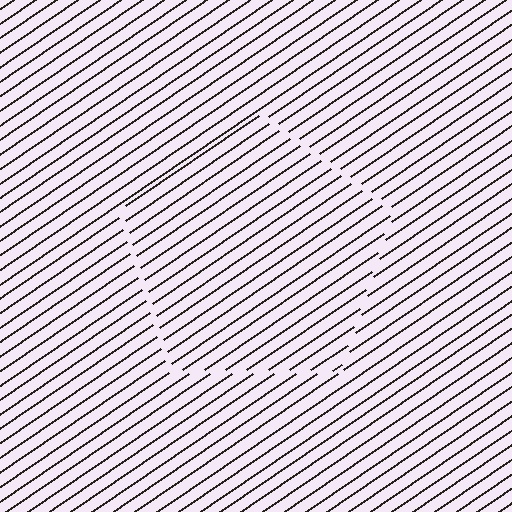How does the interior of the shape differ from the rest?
The interior of the shape contains the same grating, shifted by half a period — the contour is defined by the phase discontinuity where line-ends from the inner and outer gratings abut.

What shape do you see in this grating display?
An illusory pentagon. The interior of the shape contains the same grating, shifted by half a period — the contour is defined by the phase discontinuity where line-ends from the inner and outer gratings abut.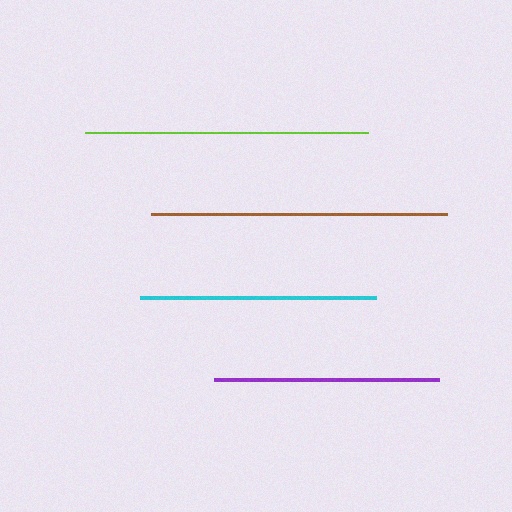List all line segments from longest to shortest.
From longest to shortest: brown, lime, cyan, purple.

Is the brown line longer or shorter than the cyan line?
The brown line is longer than the cyan line.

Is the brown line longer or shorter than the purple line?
The brown line is longer than the purple line.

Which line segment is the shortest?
The purple line is the shortest at approximately 225 pixels.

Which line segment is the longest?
The brown line is the longest at approximately 296 pixels.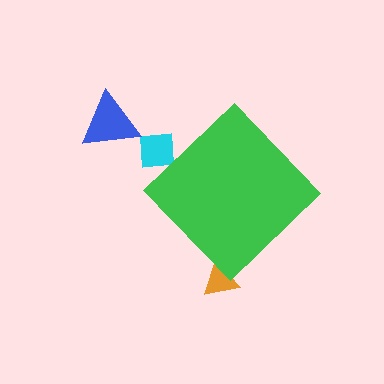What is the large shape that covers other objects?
A green diamond.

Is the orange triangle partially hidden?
Yes, the orange triangle is partially hidden behind the green diamond.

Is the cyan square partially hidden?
Yes, the cyan square is partially hidden behind the green diamond.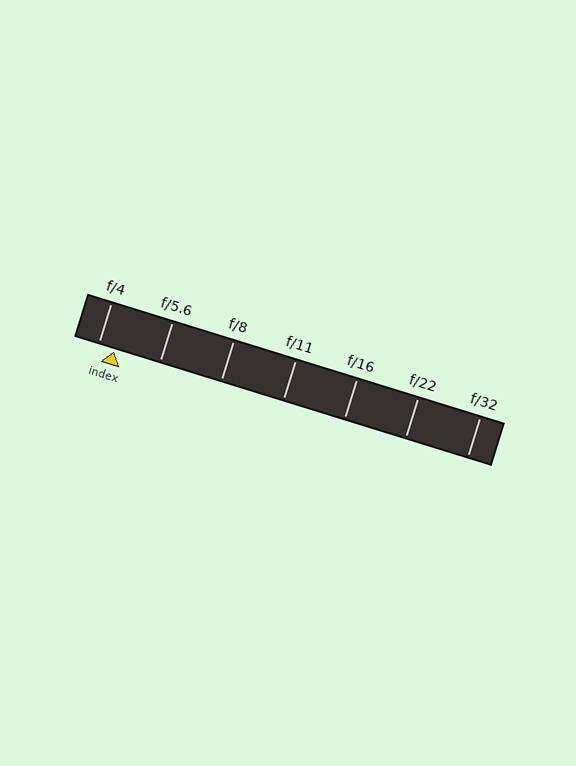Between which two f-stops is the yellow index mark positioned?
The index mark is between f/4 and f/5.6.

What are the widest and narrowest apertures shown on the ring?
The widest aperture shown is f/4 and the narrowest is f/32.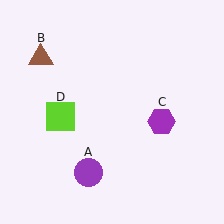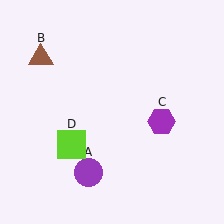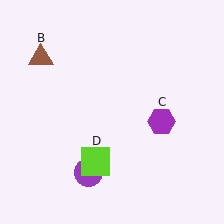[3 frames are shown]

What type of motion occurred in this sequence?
The lime square (object D) rotated counterclockwise around the center of the scene.